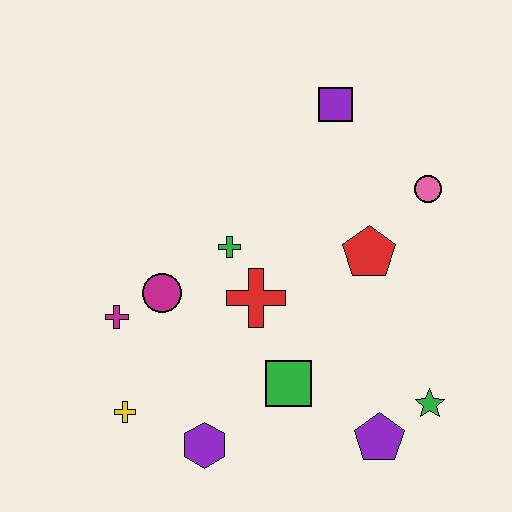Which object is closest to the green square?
The red cross is closest to the green square.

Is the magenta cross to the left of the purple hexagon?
Yes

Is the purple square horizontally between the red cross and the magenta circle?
No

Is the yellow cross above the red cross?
No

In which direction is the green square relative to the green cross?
The green square is below the green cross.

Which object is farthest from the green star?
The magenta cross is farthest from the green star.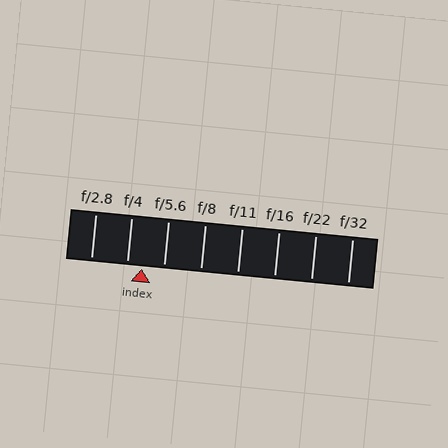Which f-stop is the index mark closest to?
The index mark is closest to f/4.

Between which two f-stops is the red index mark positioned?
The index mark is between f/4 and f/5.6.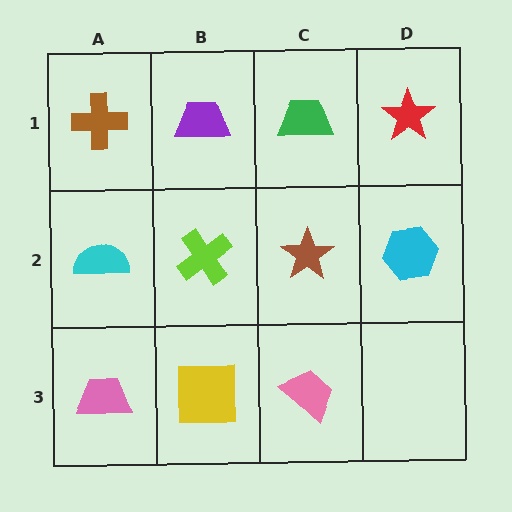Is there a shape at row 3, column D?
No, that cell is empty.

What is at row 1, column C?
A green trapezoid.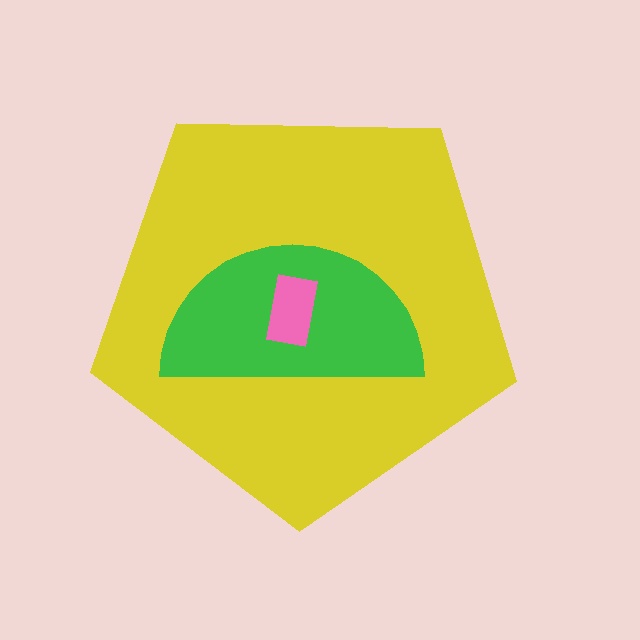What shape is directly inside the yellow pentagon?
The green semicircle.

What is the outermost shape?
The yellow pentagon.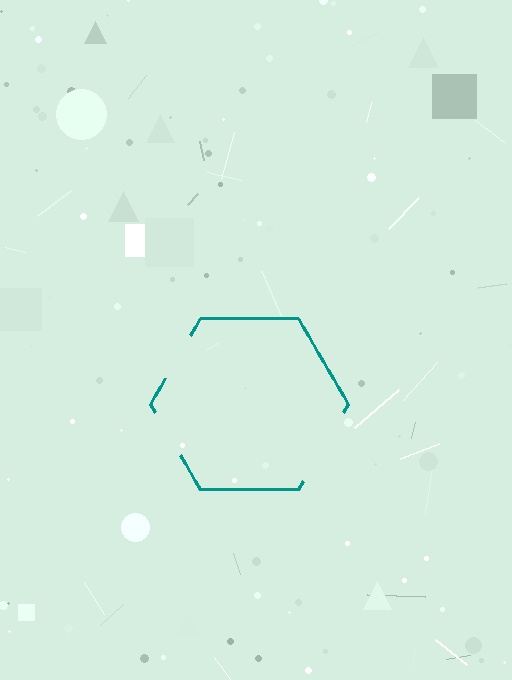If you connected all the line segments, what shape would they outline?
They would outline a hexagon.